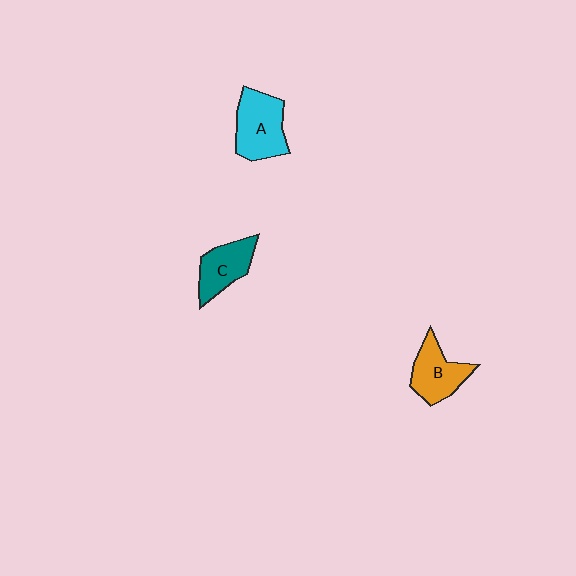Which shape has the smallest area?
Shape C (teal).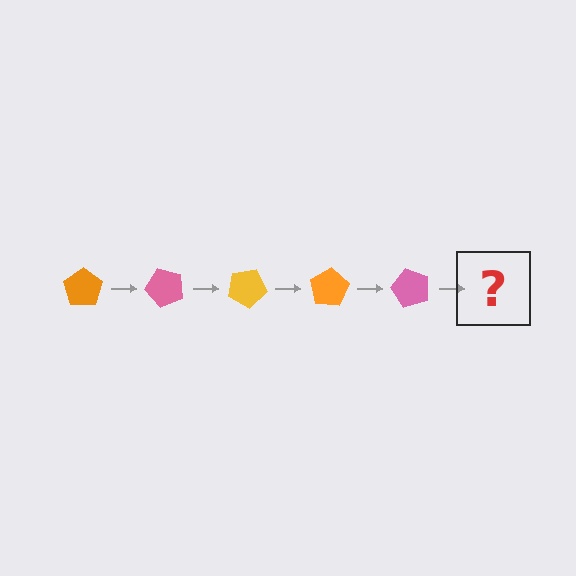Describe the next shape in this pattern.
It should be a yellow pentagon, rotated 250 degrees from the start.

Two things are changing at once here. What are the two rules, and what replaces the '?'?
The two rules are that it rotates 50 degrees each step and the color cycles through orange, pink, and yellow. The '?' should be a yellow pentagon, rotated 250 degrees from the start.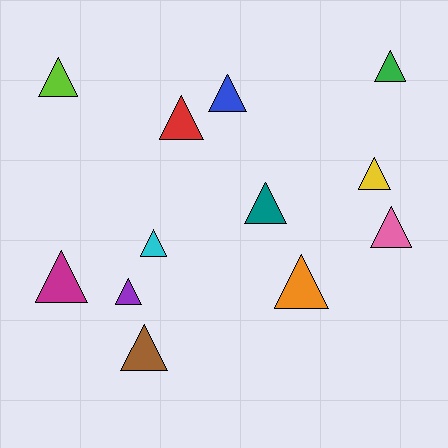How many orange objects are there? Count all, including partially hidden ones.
There is 1 orange object.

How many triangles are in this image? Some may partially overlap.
There are 12 triangles.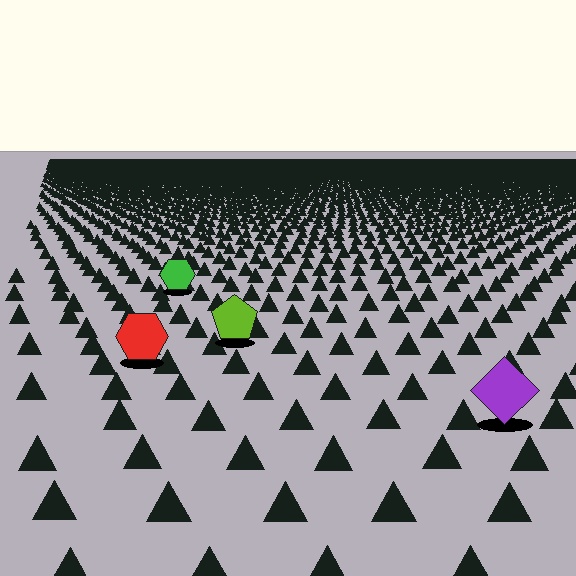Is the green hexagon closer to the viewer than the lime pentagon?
No. The lime pentagon is closer — you can tell from the texture gradient: the ground texture is coarser near it.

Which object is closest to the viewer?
The purple diamond is closest. The texture marks near it are larger and more spread out.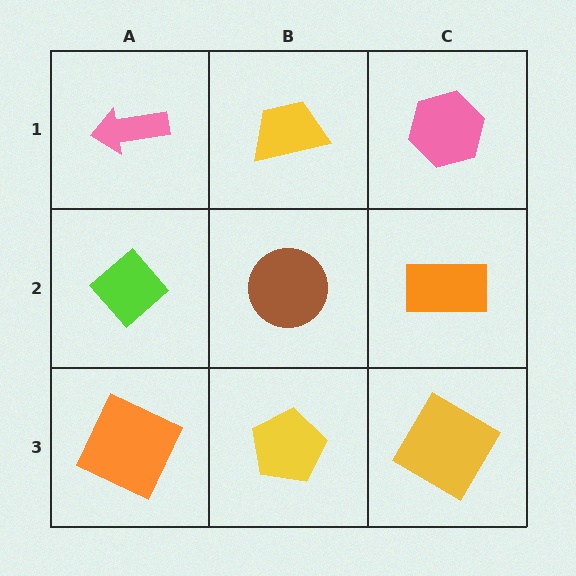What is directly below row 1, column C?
An orange rectangle.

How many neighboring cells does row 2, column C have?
3.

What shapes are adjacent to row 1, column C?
An orange rectangle (row 2, column C), a yellow trapezoid (row 1, column B).